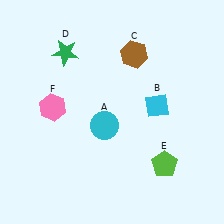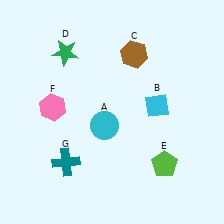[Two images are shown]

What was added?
A teal cross (G) was added in Image 2.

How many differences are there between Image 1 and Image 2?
There is 1 difference between the two images.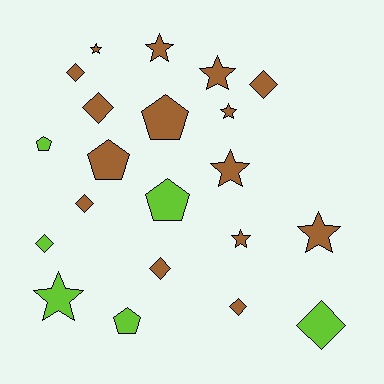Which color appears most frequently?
Brown, with 15 objects.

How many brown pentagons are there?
There are 2 brown pentagons.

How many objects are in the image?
There are 21 objects.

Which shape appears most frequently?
Diamond, with 8 objects.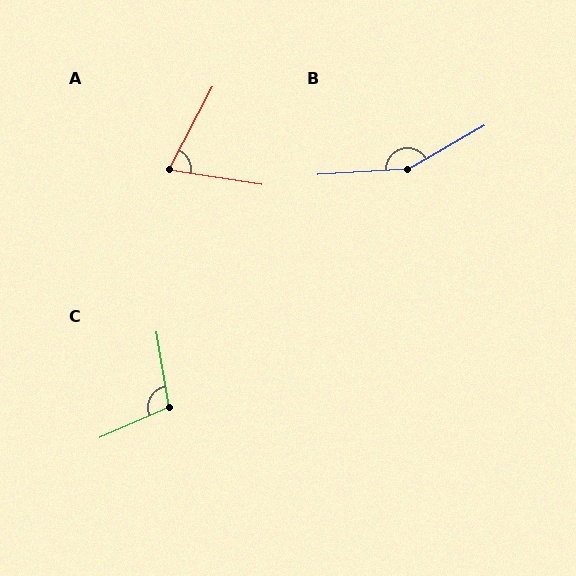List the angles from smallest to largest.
A (71°), C (105°), B (154°).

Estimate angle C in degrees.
Approximately 105 degrees.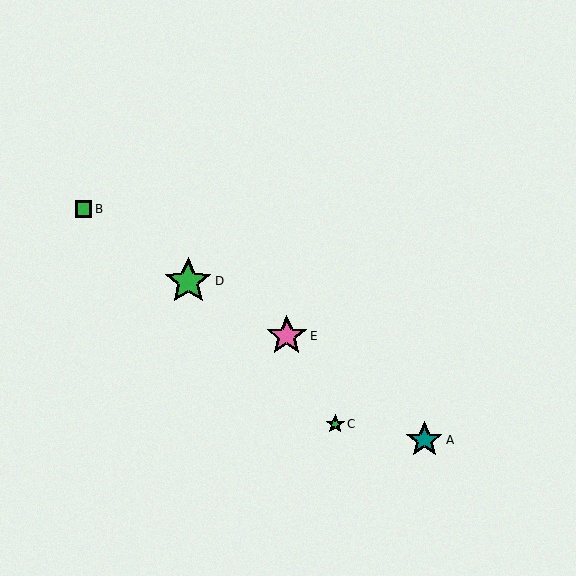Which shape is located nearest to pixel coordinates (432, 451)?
The teal star (labeled A) at (424, 440) is nearest to that location.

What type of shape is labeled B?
Shape B is a green square.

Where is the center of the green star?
The center of the green star is at (188, 281).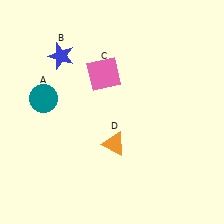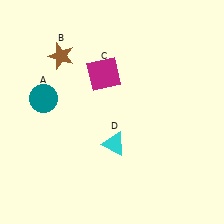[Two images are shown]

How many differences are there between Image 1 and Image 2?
There are 3 differences between the two images.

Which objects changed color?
B changed from blue to brown. C changed from pink to magenta. D changed from orange to cyan.